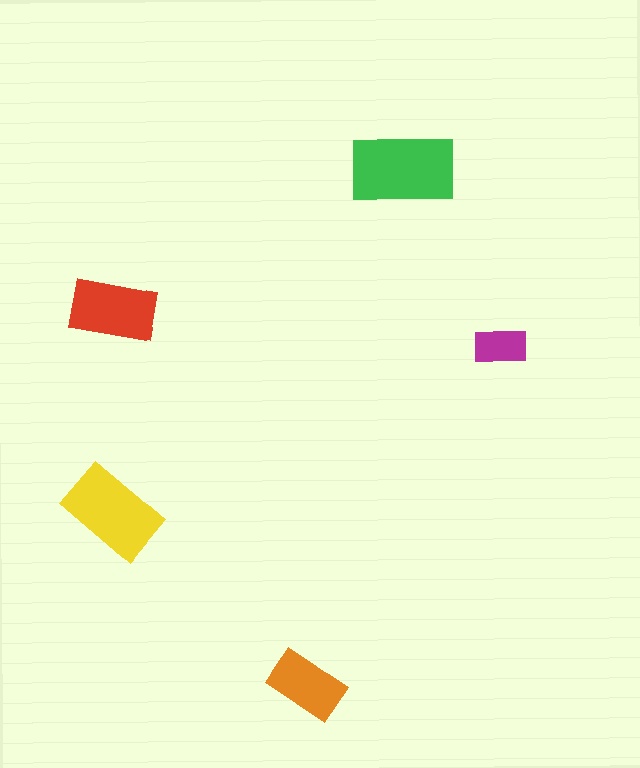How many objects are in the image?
There are 5 objects in the image.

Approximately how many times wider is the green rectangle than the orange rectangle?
About 1.5 times wider.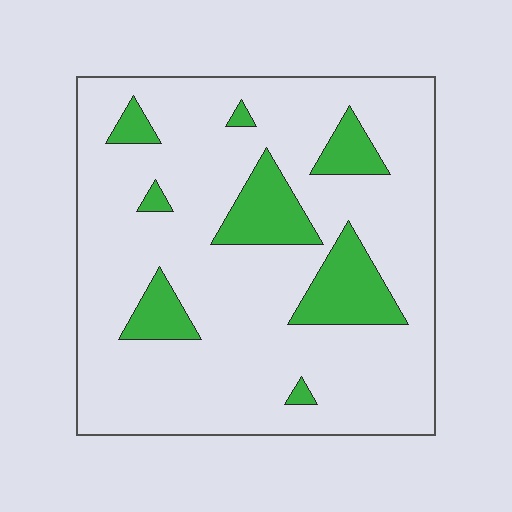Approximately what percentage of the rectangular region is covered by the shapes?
Approximately 15%.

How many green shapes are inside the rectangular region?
8.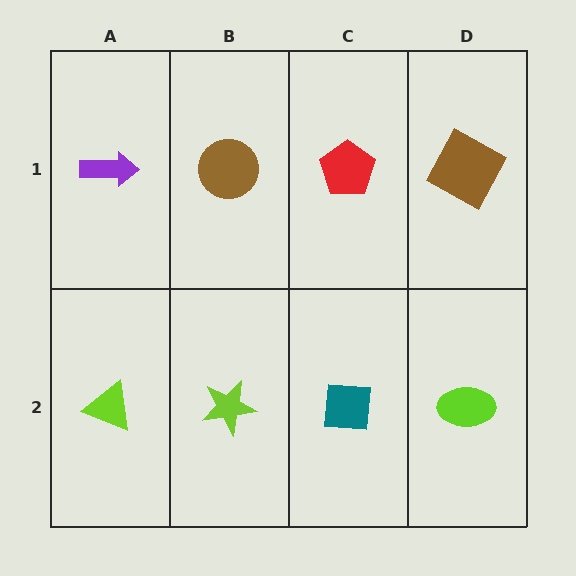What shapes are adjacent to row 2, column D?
A brown square (row 1, column D), a teal square (row 2, column C).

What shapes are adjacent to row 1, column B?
A lime star (row 2, column B), a purple arrow (row 1, column A), a red pentagon (row 1, column C).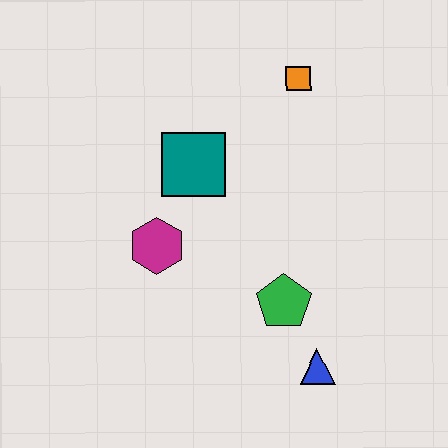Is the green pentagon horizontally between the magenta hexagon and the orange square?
Yes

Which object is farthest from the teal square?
The blue triangle is farthest from the teal square.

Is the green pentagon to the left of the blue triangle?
Yes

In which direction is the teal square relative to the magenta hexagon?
The teal square is above the magenta hexagon.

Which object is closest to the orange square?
The teal square is closest to the orange square.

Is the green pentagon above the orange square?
No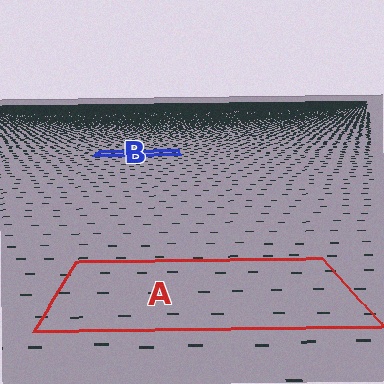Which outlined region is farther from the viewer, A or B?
Region B is farther from the viewer — the texture elements inside it appear smaller and more densely packed.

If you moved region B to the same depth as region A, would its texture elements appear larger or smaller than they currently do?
They would appear larger. At a closer depth, the same texture elements are projected at a bigger on-screen size.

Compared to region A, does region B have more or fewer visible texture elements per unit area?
Region B has more texture elements per unit area — they are packed more densely because it is farther away.